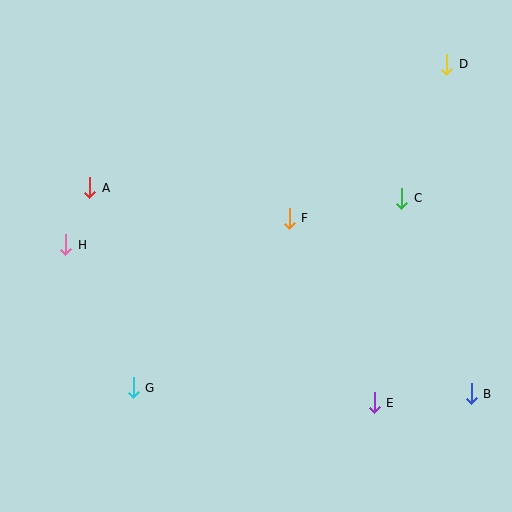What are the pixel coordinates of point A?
Point A is at (90, 188).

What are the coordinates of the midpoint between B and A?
The midpoint between B and A is at (280, 291).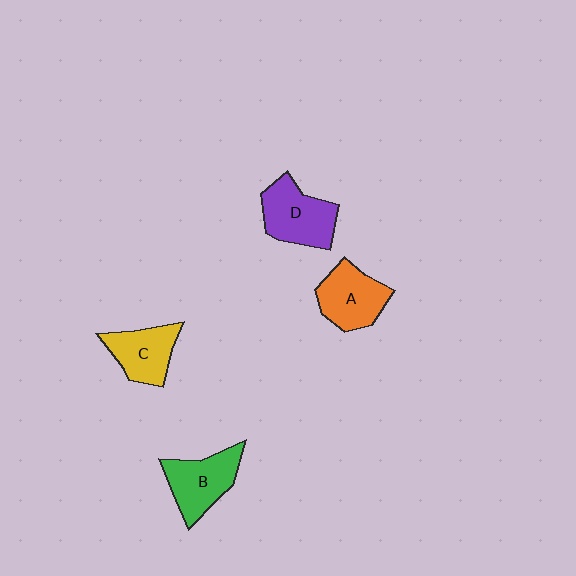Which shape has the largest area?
Shape D (purple).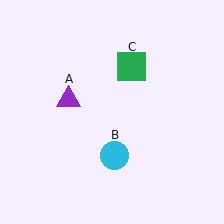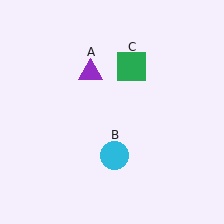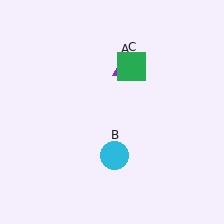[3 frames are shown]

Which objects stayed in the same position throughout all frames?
Cyan circle (object B) and green square (object C) remained stationary.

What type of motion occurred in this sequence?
The purple triangle (object A) rotated clockwise around the center of the scene.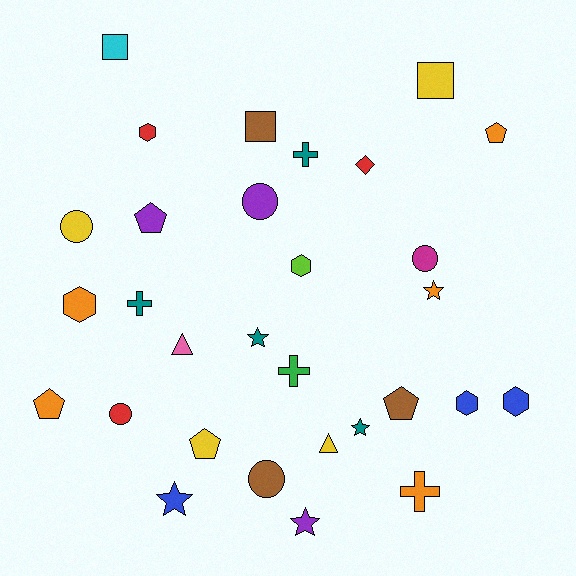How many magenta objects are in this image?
There is 1 magenta object.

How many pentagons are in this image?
There are 5 pentagons.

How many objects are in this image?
There are 30 objects.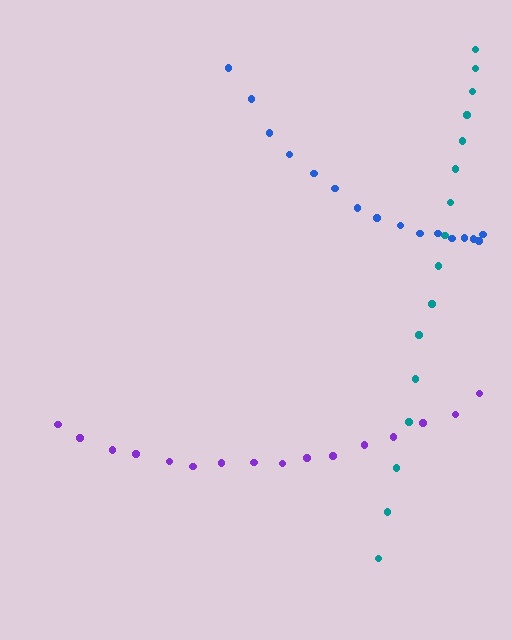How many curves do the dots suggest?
There are 3 distinct paths.